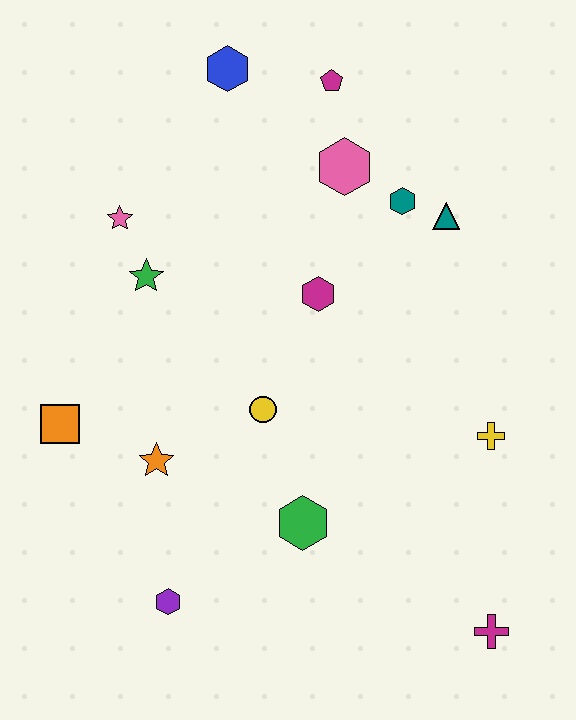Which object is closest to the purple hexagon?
The orange star is closest to the purple hexagon.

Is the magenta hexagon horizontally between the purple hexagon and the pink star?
No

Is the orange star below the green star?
Yes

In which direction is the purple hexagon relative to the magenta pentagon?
The purple hexagon is below the magenta pentagon.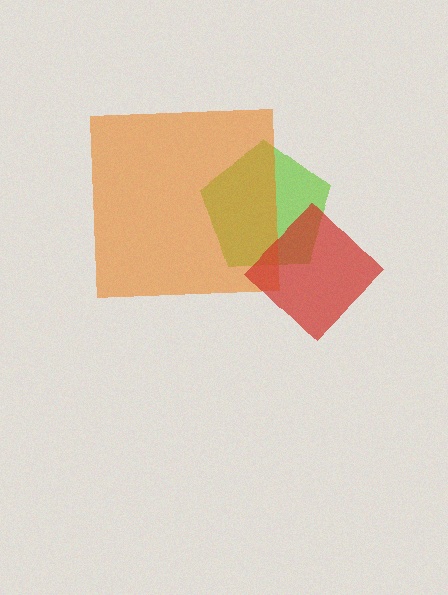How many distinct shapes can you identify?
There are 3 distinct shapes: a lime pentagon, an orange square, a red diamond.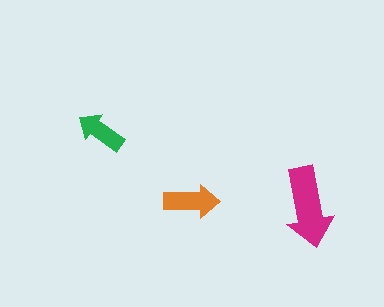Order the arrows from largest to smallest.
the magenta one, the orange one, the green one.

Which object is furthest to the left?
The green arrow is leftmost.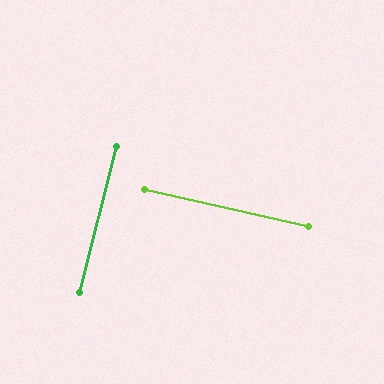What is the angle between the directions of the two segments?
Approximately 88 degrees.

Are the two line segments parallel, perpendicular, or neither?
Perpendicular — they meet at approximately 88°.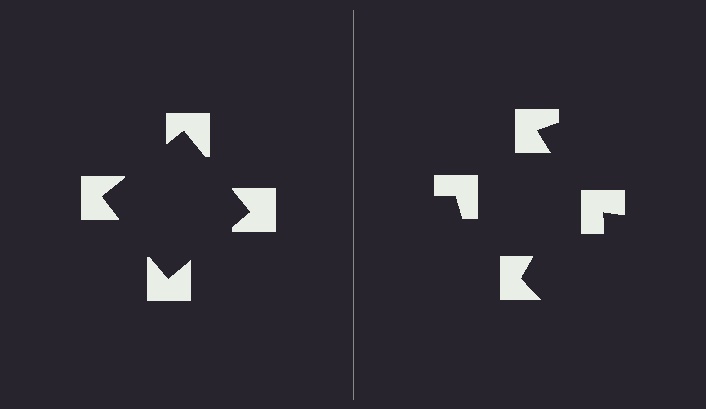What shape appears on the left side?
An illusory square.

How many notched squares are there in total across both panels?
8 — 4 on each side.